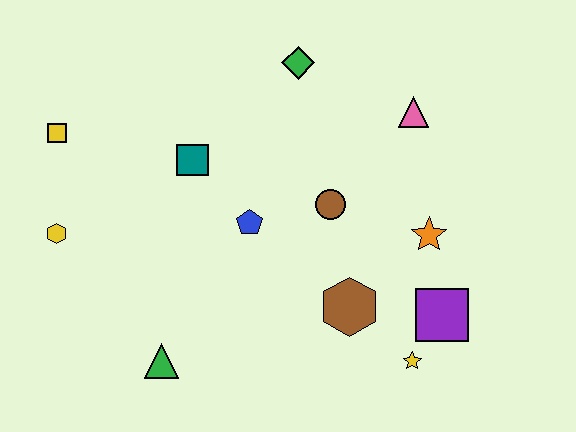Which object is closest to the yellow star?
The purple square is closest to the yellow star.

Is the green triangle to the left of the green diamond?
Yes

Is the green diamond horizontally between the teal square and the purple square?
Yes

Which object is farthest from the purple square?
The yellow square is farthest from the purple square.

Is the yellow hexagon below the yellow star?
No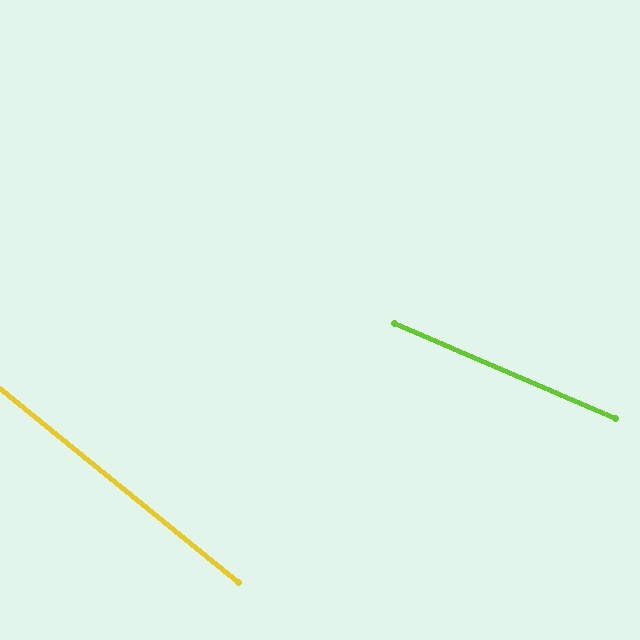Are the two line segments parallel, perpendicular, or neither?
Neither parallel nor perpendicular — they differ by about 16°.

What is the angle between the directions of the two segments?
Approximately 16 degrees.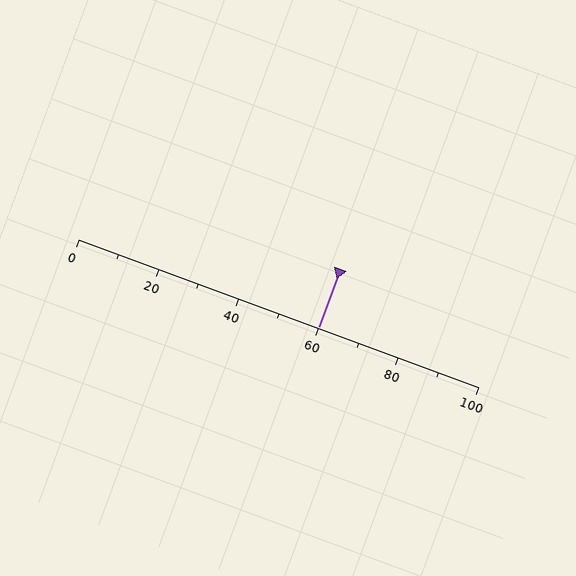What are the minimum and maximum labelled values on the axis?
The axis runs from 0 to 100.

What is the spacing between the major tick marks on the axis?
The major ticks are spaced 20 apart.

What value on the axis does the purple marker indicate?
The marker indicates approximately 60.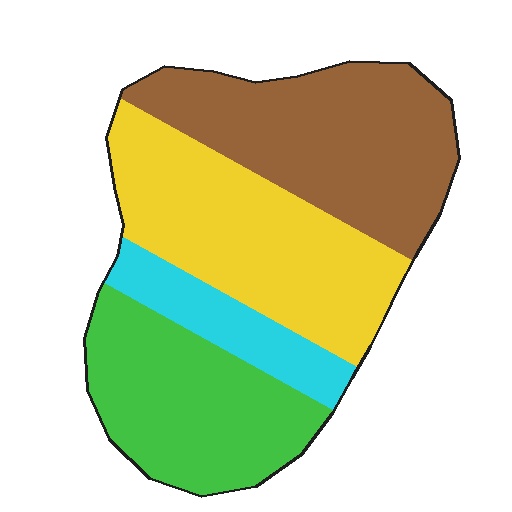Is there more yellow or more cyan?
Yellow.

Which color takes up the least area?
Cyan, at roughly 10%.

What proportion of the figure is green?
Green takes up between a sixth and a third of the figure.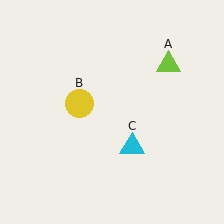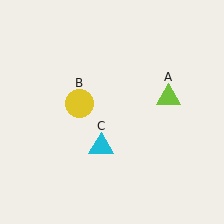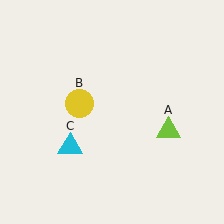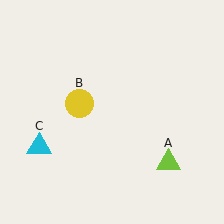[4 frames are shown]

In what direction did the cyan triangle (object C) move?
The cyan triangle (object C) moved left.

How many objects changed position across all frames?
2 objects changed position: lime triangle (object A), cyan triangle (object C).